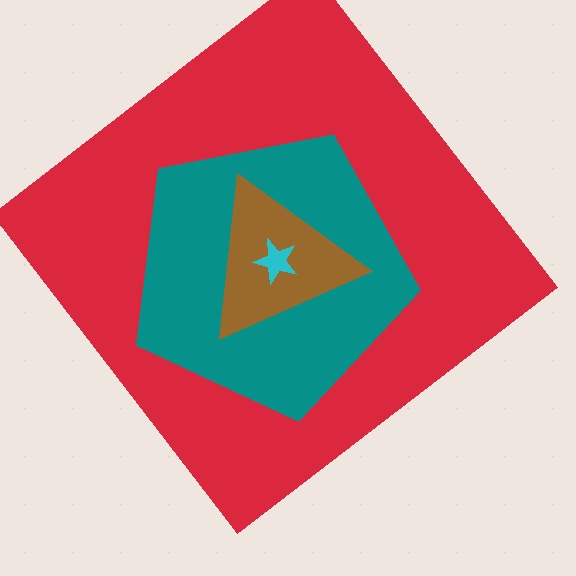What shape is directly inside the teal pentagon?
The brown triangle.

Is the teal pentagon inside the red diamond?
Yes.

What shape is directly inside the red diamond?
The teal pentagon.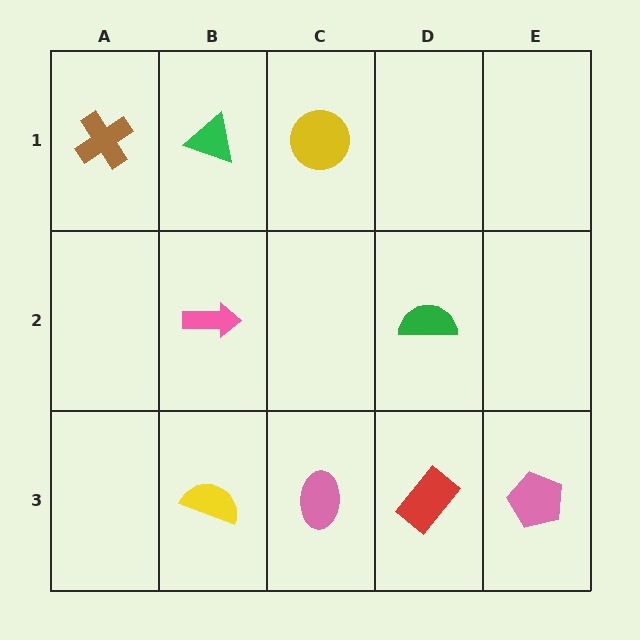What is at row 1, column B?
A green triangle.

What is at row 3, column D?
A red rectangle.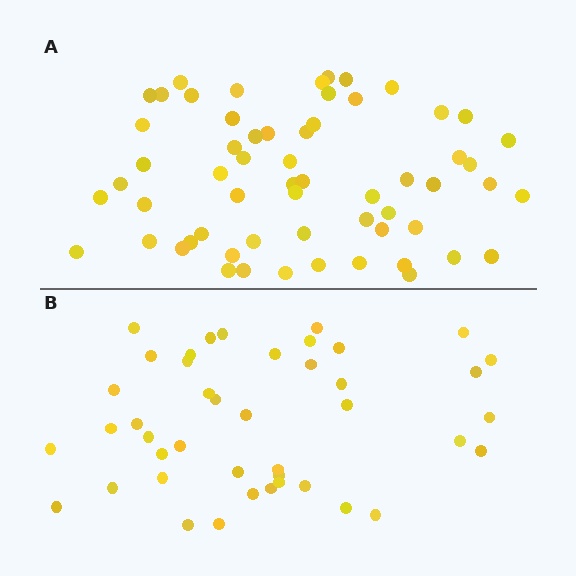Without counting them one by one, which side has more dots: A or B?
Region A (the top region) has more dots.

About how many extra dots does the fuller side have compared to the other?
Region A has approximately 15 more dots than region B.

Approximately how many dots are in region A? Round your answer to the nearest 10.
About 60 dots.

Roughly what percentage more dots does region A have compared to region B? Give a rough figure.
About 40% more.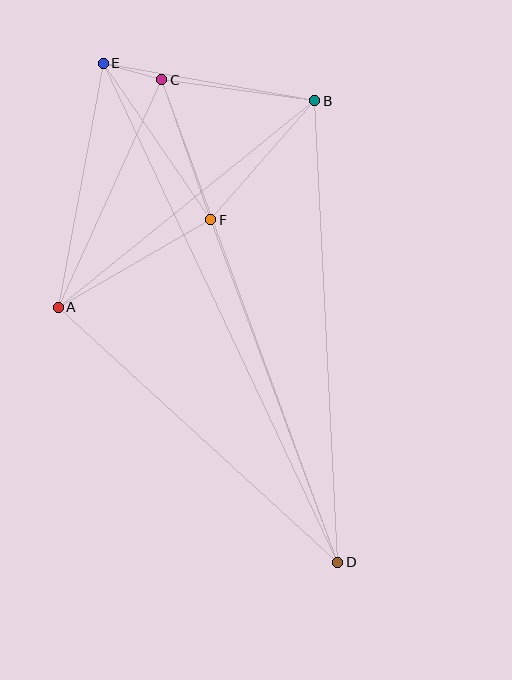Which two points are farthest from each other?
Points D and E are farthest from each other.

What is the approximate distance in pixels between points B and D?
The distance between B and D is approximately 462 pixels.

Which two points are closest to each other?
Points C and E are closest to each other.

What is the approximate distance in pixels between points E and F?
The distance between E and F is approximately 190 pixels.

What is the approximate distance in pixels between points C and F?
The distance between C and F is approximately 148 pixels.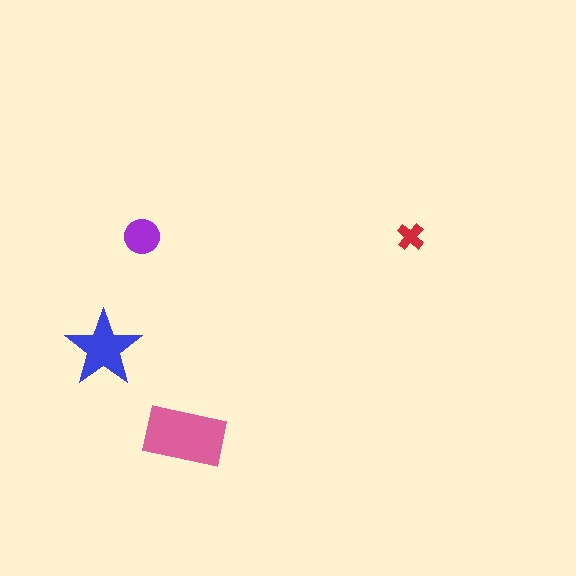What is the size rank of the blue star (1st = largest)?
2nd.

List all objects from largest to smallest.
The pink rectangle, the blue star, the purple circle, the red cross.